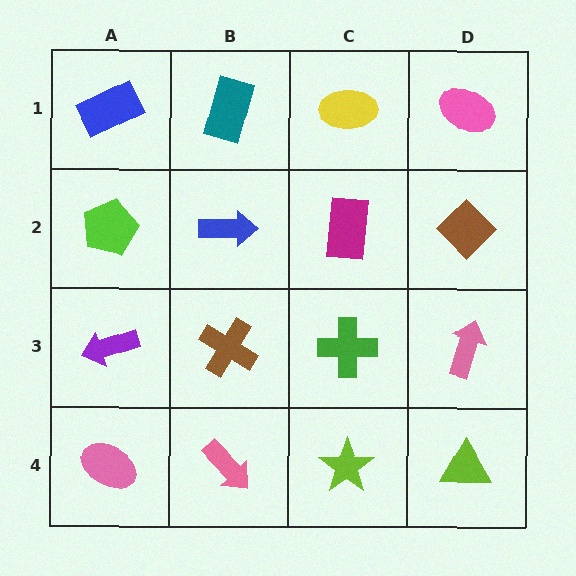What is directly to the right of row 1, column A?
A teal rectangle.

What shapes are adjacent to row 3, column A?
A lime pentagon (row 2, column A), a pink ellipse (row 4, column A), a brown cross (row 3, column B).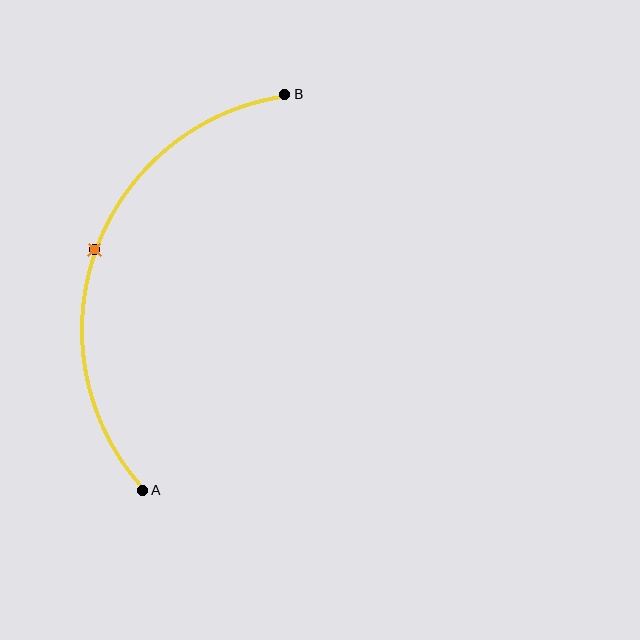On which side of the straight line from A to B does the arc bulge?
The arc bulges to the left of the straight line connecting A and B.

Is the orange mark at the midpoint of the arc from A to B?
Yes. The orange mark lies on the arc at equal arc-length from both A and B — it is the arc midpoint.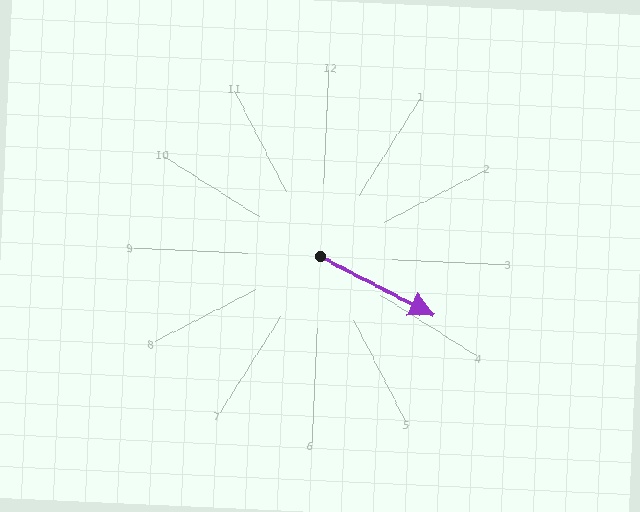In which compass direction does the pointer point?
Southeast.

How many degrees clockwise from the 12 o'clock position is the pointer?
Approximately 115 degrees.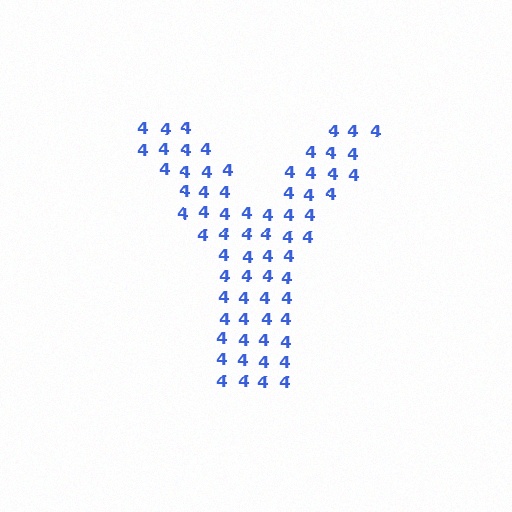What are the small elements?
The small elements are digit 4's.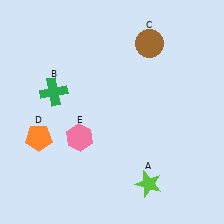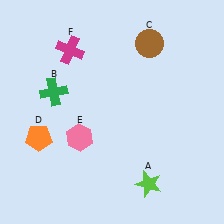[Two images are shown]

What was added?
A magenta cross (F) was added in Image 2.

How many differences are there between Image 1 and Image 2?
There is 1 difference between the two images.